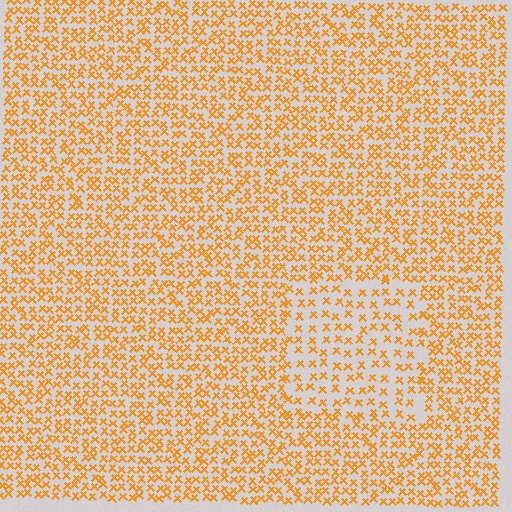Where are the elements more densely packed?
The elements are more densely packed outside the rectangle boundary.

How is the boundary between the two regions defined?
The boundary is defined by a change in element density (approximately 1.7x ratio). All elements are the same color, size, and shape.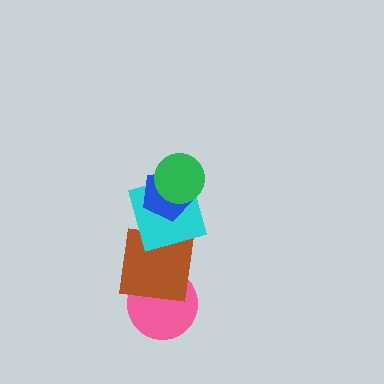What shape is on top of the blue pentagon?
The green circle is on top of the blue pentagon.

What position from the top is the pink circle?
The pink circle is 5th from the top.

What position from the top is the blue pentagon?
The blue pentagon is 2nd from the top.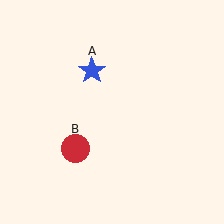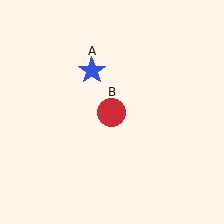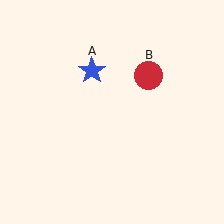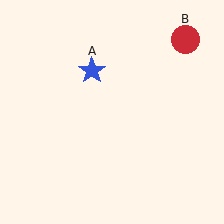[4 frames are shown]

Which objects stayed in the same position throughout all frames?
Blue star (object A) remained stationary.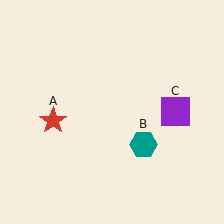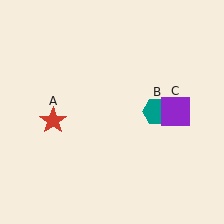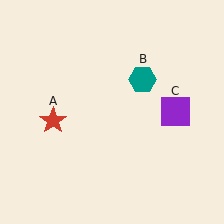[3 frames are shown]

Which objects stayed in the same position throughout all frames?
Red star (object A) and purple square (object C) remained stationary.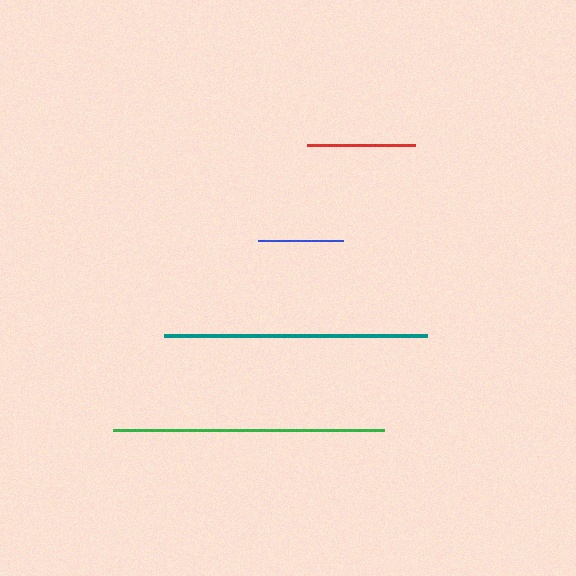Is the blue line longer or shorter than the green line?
The green line is longer than the blue line.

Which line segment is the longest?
The green line is the longest at approximately 270 pixels.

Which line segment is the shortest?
The blue line is the shortest at approximately 85 pixels.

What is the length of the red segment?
The red segment is approximately 108 pixels long.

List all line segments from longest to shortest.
From longest to shortest: green, teal, red, blue.